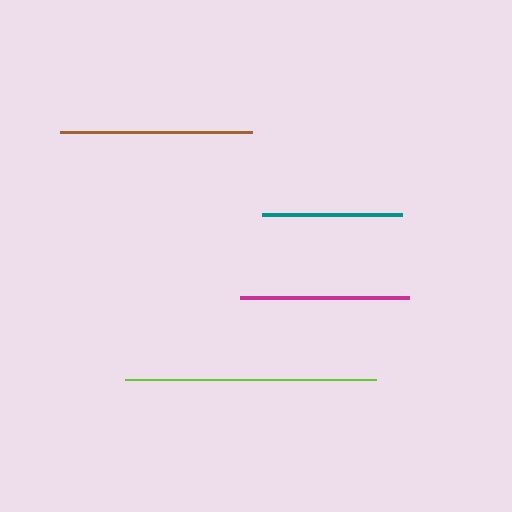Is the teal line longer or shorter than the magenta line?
The magenta line is longer than the teal line.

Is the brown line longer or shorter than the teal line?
The brown line is longer than the teal line.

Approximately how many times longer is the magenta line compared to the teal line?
The magenta line is approximately 1.2 times the length of the teal line.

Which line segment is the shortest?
The teal line is the shortest at approximately 140 pixels.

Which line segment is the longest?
The lime line is the longest at approximately 251 pixels.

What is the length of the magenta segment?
The magenta segment is approximately 169 pixels long.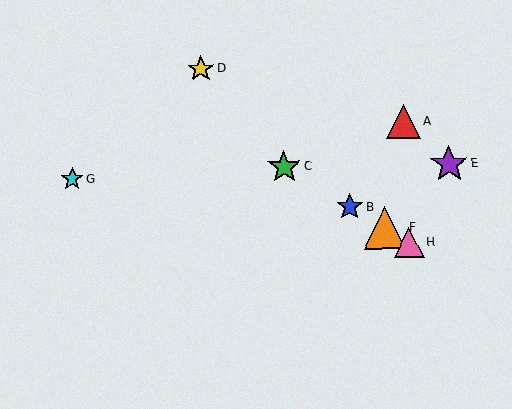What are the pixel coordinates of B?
Object B is at (350, 207).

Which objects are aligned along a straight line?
Objects B, C, F, H are aligned along a straight line.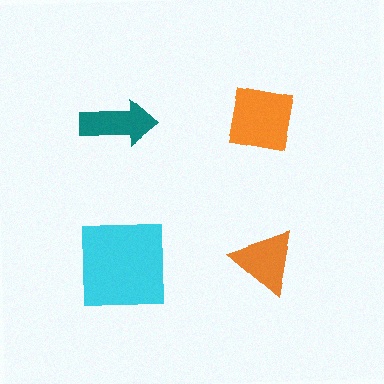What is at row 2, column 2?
An orange triangle.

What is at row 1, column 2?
An orange square.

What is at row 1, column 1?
A teal arrow.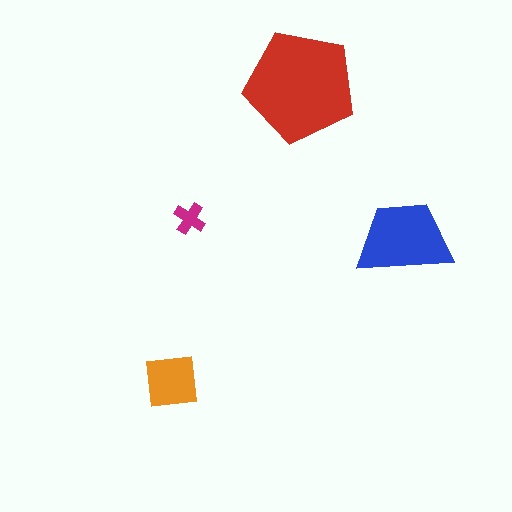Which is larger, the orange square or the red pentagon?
The red pentagon.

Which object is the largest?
The red pentagon.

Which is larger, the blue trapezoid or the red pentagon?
The red pentagon.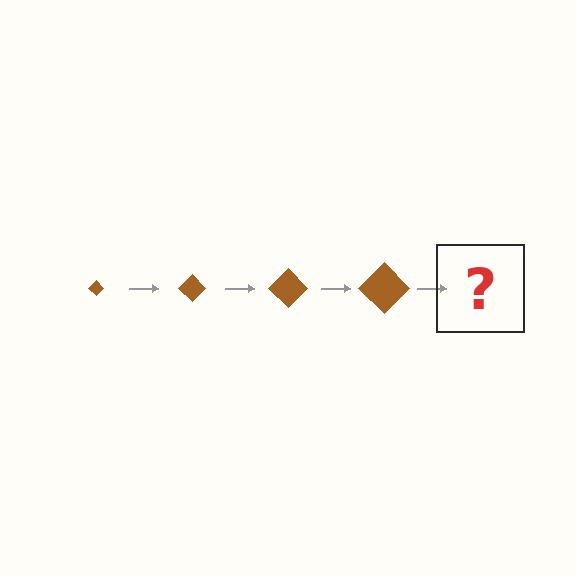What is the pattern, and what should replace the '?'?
The pattern is that the diamond gets progressively larger each step. The '?' should be a brown diamond, larger than the previous one.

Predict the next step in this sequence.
The next step is a brown diamond, larger than the previous one.